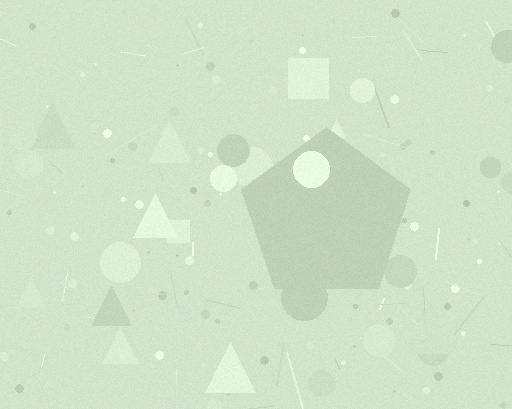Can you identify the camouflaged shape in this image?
The camouflaged shape is a pentagon.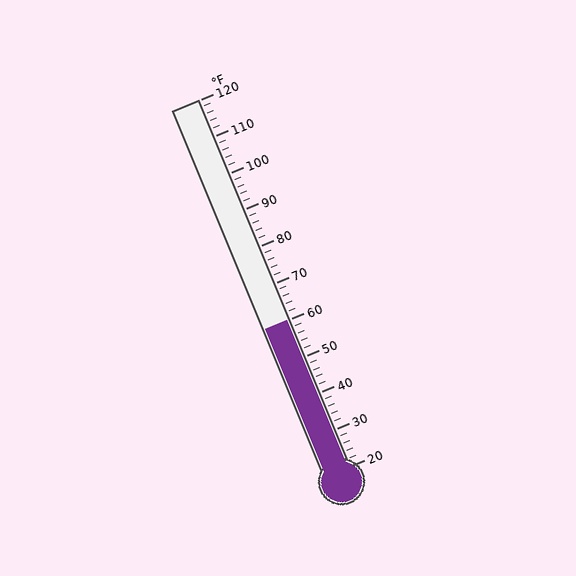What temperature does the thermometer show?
The thermometer shows approximately 60°F.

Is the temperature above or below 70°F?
The temperature is below 70°F.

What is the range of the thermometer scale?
The thermometer scale ranges from 20°F to 120°F.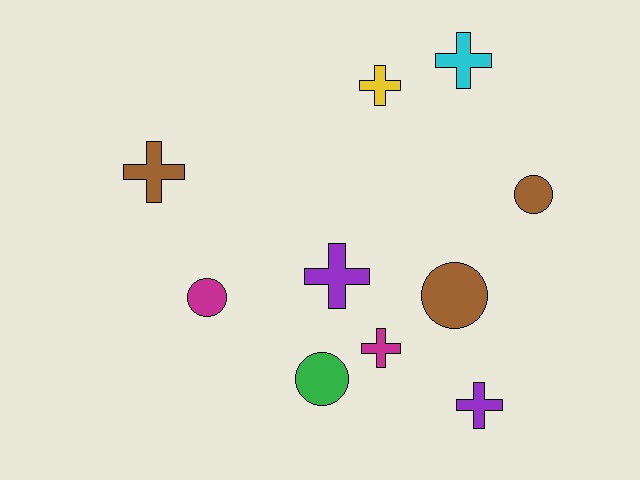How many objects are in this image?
There are 10 objects.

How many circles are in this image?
There are 4 circles.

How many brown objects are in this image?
There are 3 brown objects.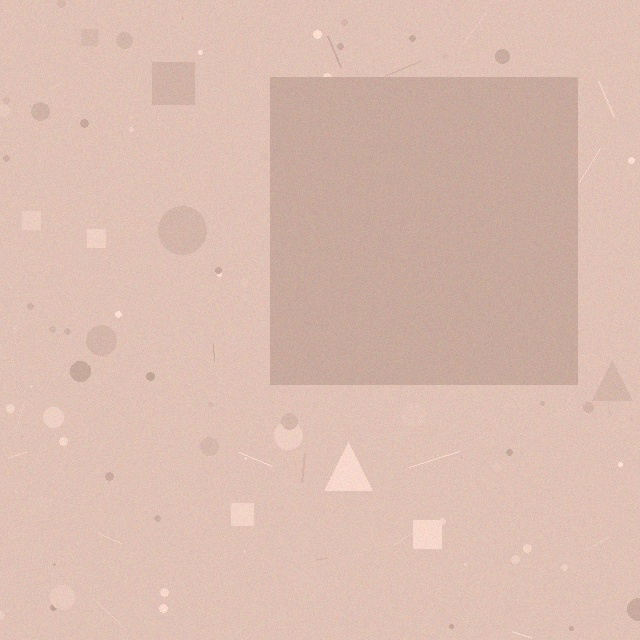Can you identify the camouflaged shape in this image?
The camouflaged shape is a square.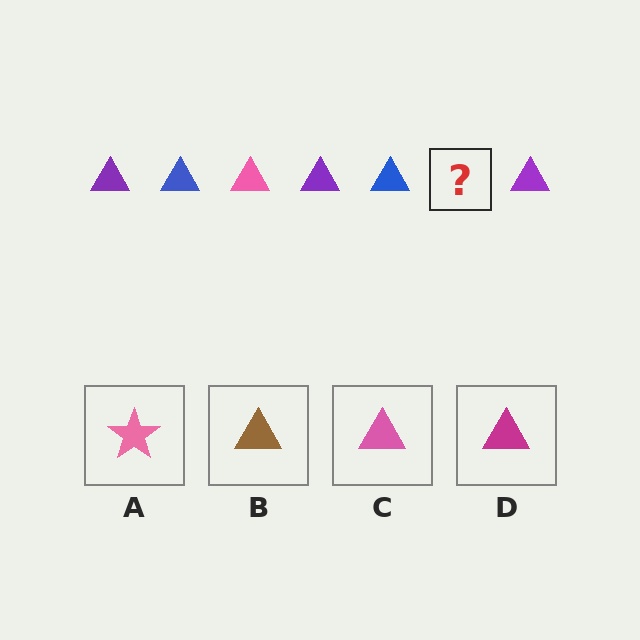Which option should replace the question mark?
Option C.